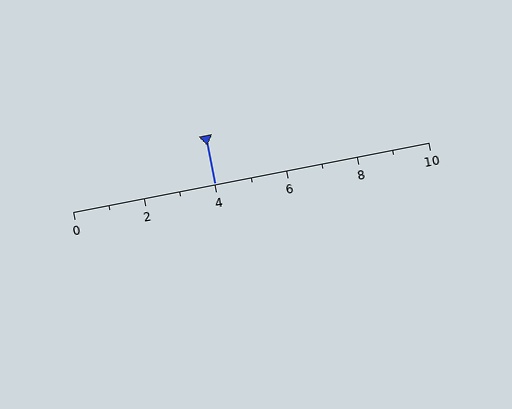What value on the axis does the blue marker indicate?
The marker indicates approximately 4.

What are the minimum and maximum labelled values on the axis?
The axis runs from 0 to 10.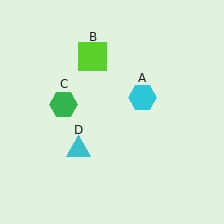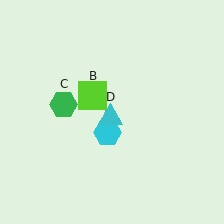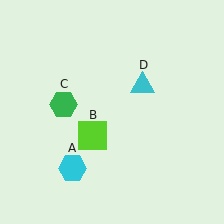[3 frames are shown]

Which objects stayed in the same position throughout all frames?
Green hexagon (object C) remained stationary.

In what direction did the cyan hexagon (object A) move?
The cyan hexagon (object A) moved down and to the left.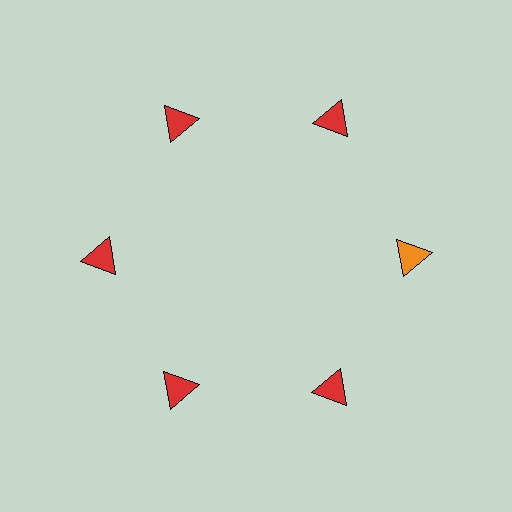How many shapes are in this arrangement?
There are 6 shapes arranged in a ring pattern.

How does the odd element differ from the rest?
It has a different color: orange instead of red.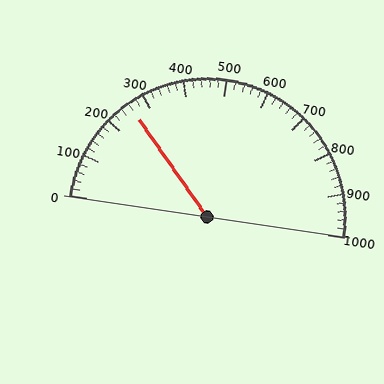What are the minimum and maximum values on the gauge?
The gauge ranges from 0 to 1000.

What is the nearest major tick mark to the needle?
The nearest major tick mark is 300.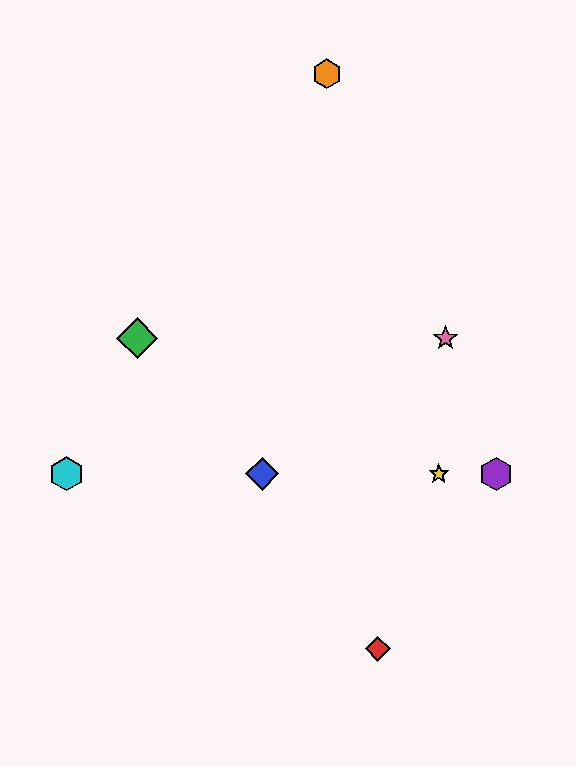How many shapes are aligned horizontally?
4 shapes (the blue diamond, the yellow star, the purple hexagon, the cyan hexagon) are aligned horizontally.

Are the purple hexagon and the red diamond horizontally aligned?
No, the purple hexagon is at y≈474 and the red diamond is at y≈649.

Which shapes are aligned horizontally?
The blue diamond, the yellow star, the purple hexagon, the cyan hexagon are aligned horizontally.